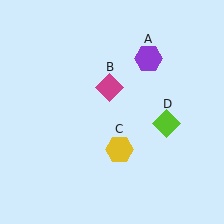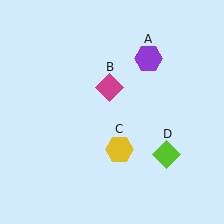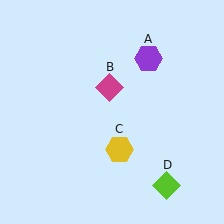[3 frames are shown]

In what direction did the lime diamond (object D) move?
The lime diamond (object D) moved down.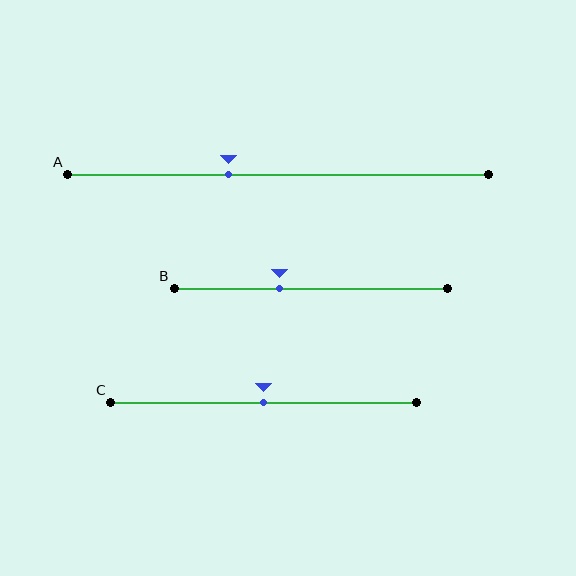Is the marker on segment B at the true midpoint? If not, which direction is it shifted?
No, the marker on segment B is shifted to the left by about 11% of the segment length.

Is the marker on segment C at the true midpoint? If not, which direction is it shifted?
Yes, the marker on segment C is at the true midpoint.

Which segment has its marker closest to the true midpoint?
Segment C has its marker closest to the true midpoint.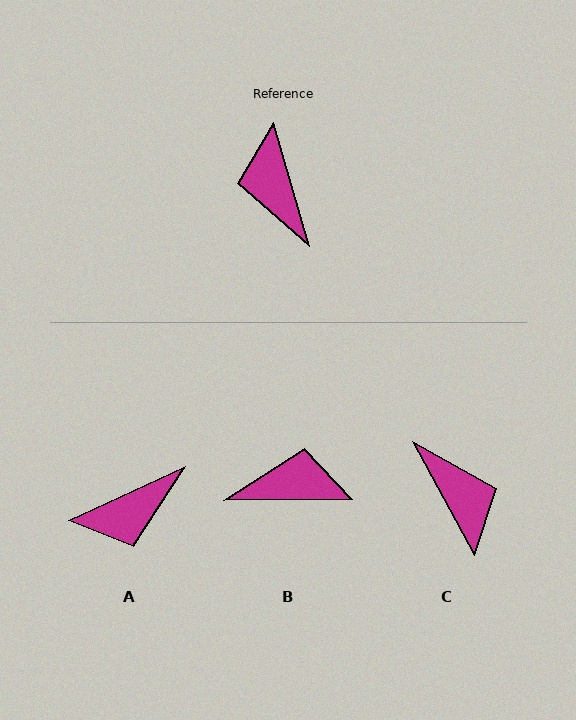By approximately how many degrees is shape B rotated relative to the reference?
Approximately 106 degrees clockwise.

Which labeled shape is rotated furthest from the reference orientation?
C, about 168 degrees away.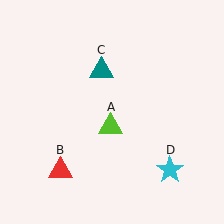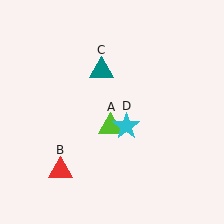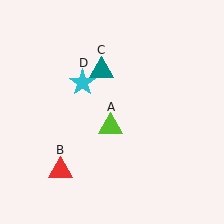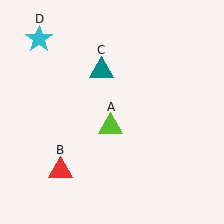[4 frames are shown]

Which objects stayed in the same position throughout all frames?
Lime triangle (object A) and red triangle (object B) and teal triangle (object C) remained stationary.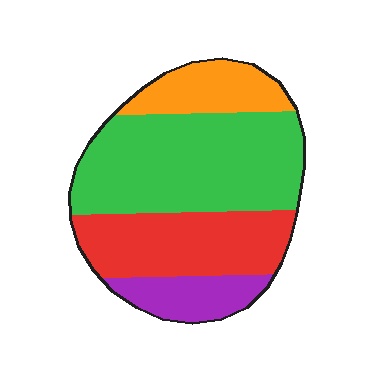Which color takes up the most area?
Green, at roughly 45%.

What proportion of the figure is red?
Red covers 28% of the figure.